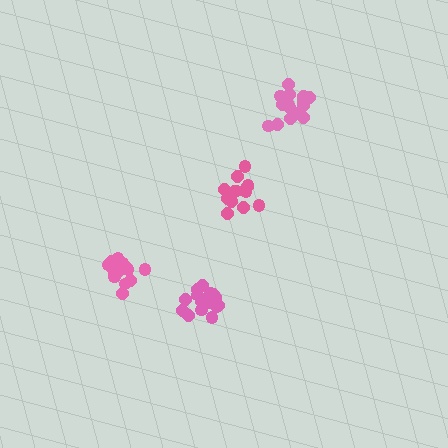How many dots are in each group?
Group 1: 17 dots, Group 2: 13 dots, Group 3: 16 dots, Group 4: 16 dots (62 total).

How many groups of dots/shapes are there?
There are 4 groups.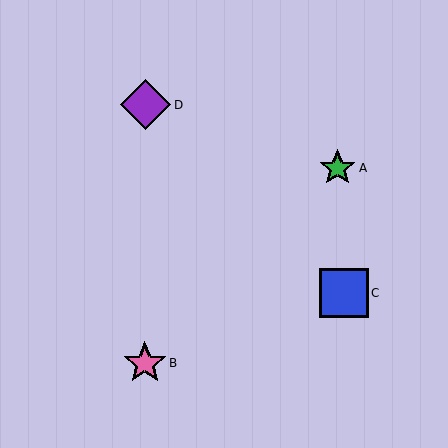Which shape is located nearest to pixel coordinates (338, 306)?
The blue square (labeled C) at (344, 293) is nearest to that location.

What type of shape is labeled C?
Shape C is a blue square.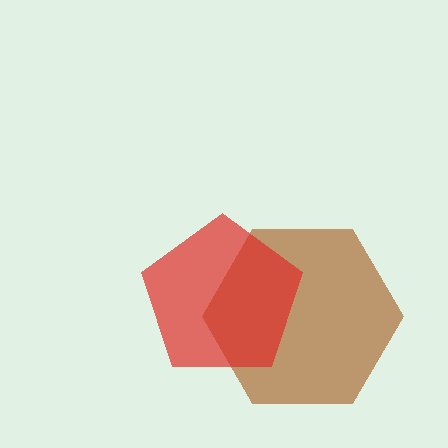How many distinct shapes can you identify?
There are 2 distinct shapes: a brown hexagon, a red pentagon.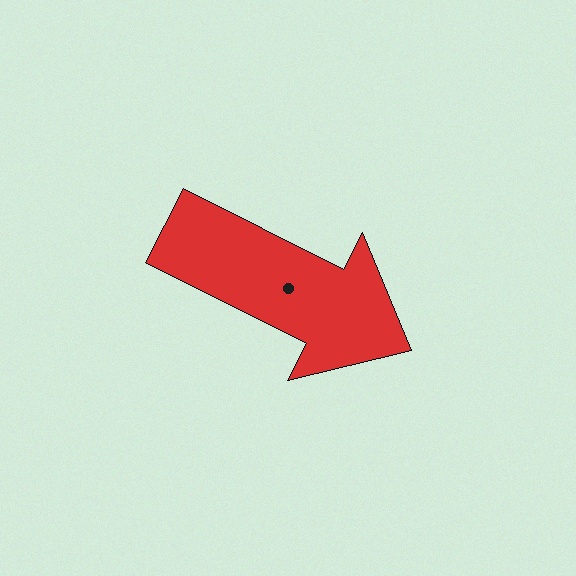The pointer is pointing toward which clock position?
Roughly 4 o'clock.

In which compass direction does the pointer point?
Southeast.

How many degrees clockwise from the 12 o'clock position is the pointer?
Approximately 117 degrees.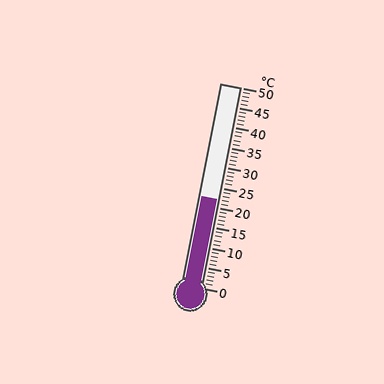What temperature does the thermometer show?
The thermometer shows approximately 22°C.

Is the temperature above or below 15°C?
The temperature is above 15°C.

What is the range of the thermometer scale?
The thermometer scale ranges from 0°C to 50°C.